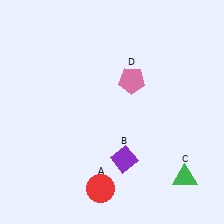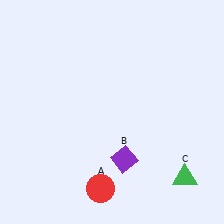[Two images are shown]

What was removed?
The pink pentagon (D) was removed in Image 2.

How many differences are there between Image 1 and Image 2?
There is 1 difference between the two images.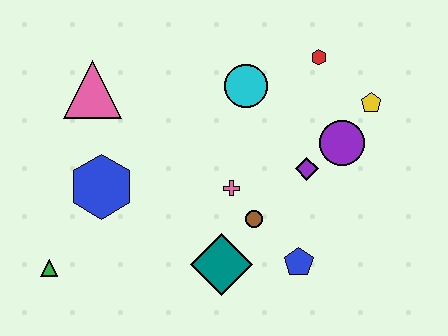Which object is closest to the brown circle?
The pink cross is closest to the brown circle.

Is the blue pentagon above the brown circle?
No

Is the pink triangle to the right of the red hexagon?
No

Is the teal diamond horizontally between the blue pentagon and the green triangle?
Yes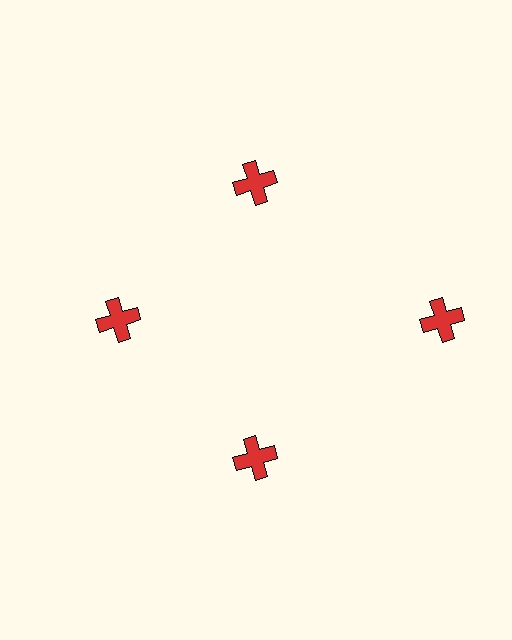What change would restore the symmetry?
The symmetry would be restored by moving it inward, back onto the ring so that all 4 crosses sit at equal angles and equal distance from the center.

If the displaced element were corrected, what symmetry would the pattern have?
It would have 4-fold rotational symmetry — the pattern would map onto itself every 90 degrees.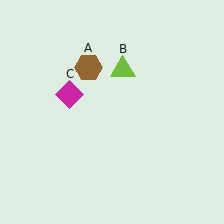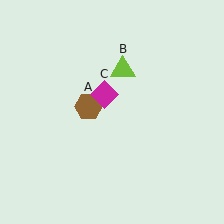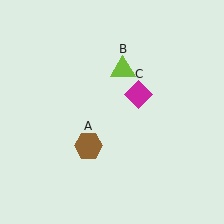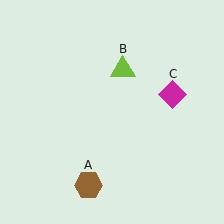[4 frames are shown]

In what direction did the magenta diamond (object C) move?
The magenta diamond (object C) moved right.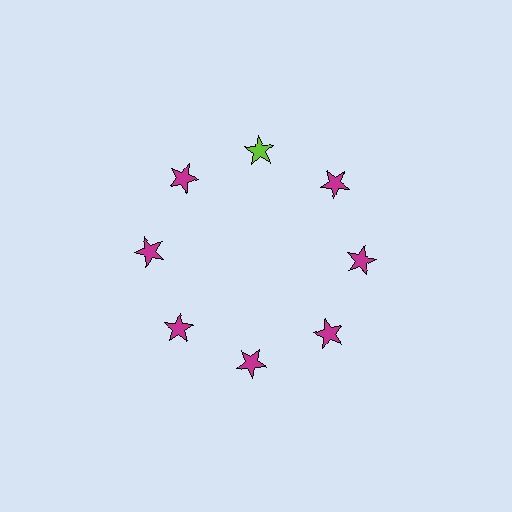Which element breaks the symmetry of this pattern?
The lime star at roughly the 12 o'clock position breaks the symmetry. All other shapes are magenta stars.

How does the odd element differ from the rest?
It has a different color: lime instead of magenta.